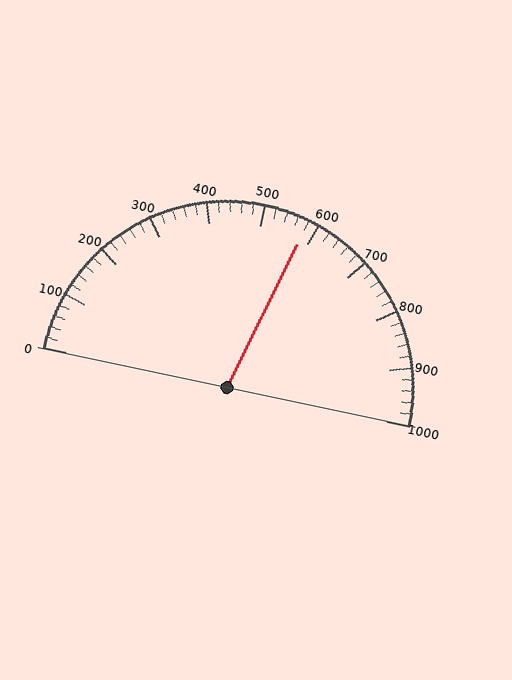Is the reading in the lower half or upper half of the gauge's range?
The reading is in the upper half of the range (0 to 1000).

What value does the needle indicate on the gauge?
The needle indicates approximately 580.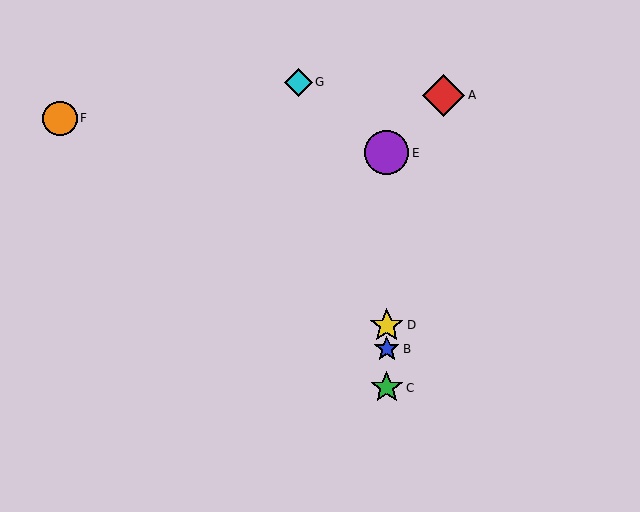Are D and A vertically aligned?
No, D is at x≈387 and A is at x≈444.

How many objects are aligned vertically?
4 objects (B, C, D, E) are aligned vertically.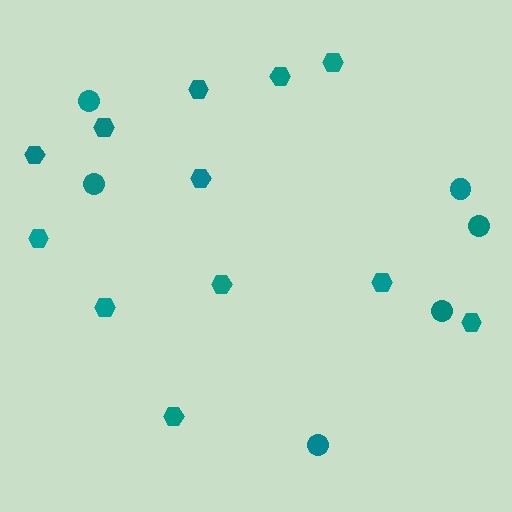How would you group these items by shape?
There are 2 groups: one group of hexagons (12) and one group of circles (6).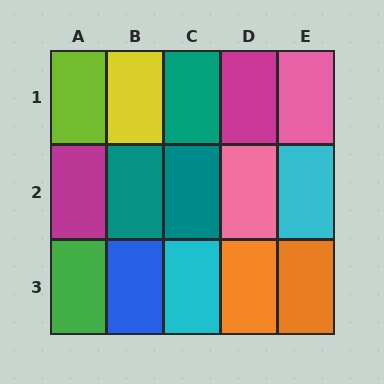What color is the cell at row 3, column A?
Green.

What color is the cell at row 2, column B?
Teal.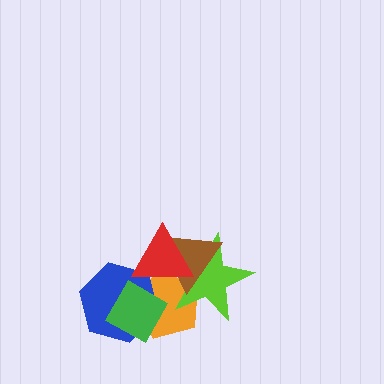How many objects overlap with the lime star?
3 objects overlap with the lime star.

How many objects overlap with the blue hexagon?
3 objects overlap with the blue hexagon.